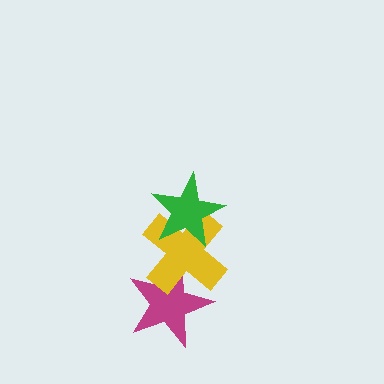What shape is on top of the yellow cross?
The green star is on top of the yellow cross.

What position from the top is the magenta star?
The magenta star is 3rd from the top.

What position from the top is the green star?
The green star is 1st from the top.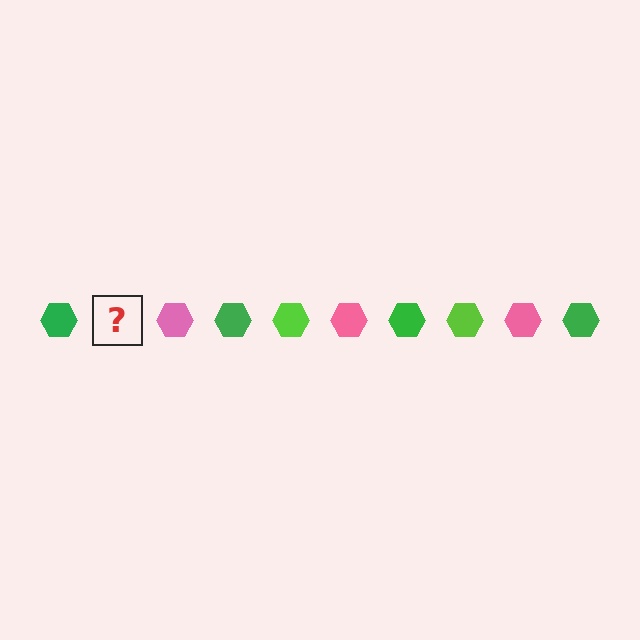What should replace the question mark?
The question mark should be replaced with a lime hexagon.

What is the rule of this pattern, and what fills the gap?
The rule is that the pattern cycles through green, lime, pink hexagons. The gap should be filled with a lime hexagon.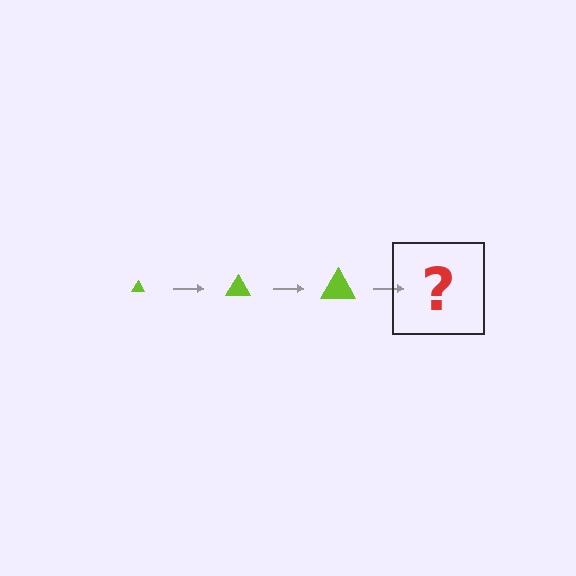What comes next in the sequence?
The next element should be a lime triangle, larger than the previous one.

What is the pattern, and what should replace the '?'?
The pattern is that the triangle gets progressively larger each step. The '?' should be a lime triangle, larger than the previous one.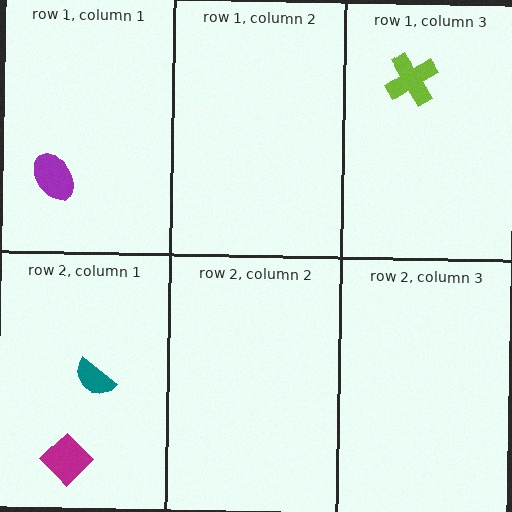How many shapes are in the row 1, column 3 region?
1.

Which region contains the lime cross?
The row 1, column 3 region.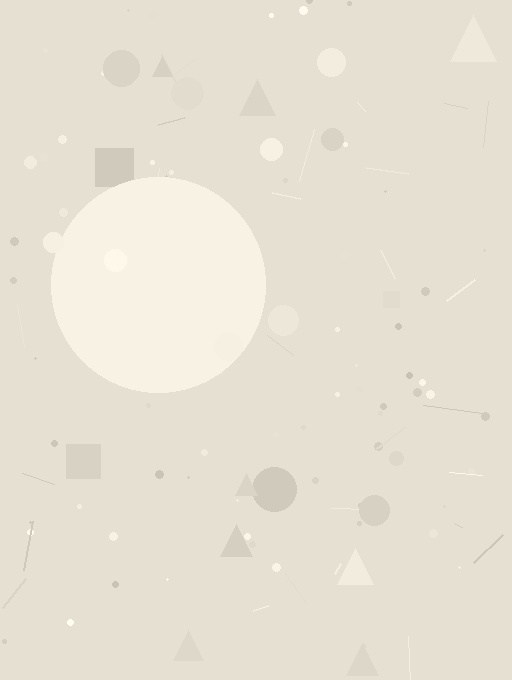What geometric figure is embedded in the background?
A circle is embedded in the background.